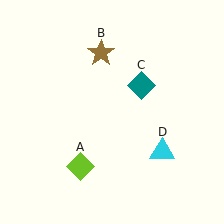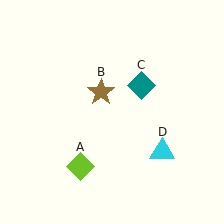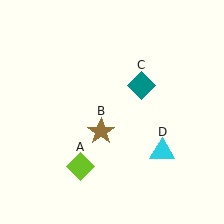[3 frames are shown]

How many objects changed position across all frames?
1 object changed position: brown star (object B).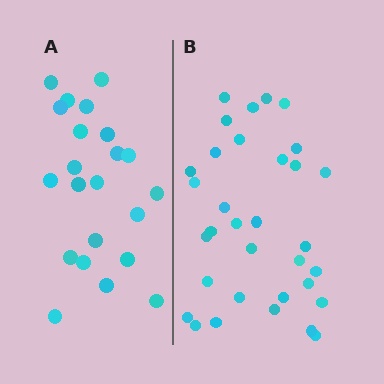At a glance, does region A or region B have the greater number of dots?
Region B (the right region) has more dots.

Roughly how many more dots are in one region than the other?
Region B has roughly 12 or so more dots than region A.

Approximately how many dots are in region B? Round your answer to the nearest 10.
About 30 dots. (The exact count is 33, which rounds to 30.)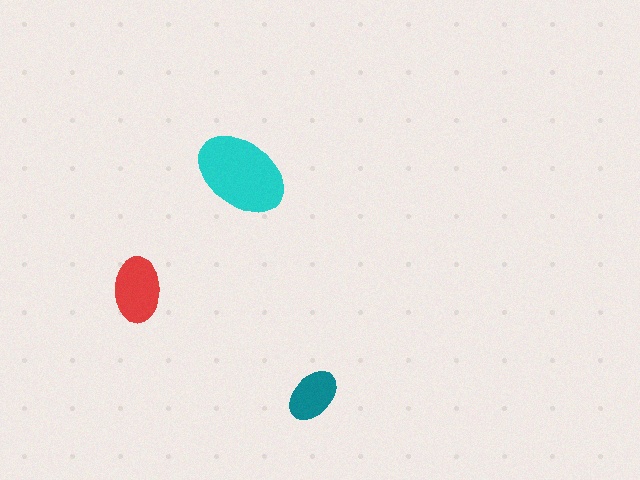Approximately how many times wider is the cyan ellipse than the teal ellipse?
About 1.5 times wider.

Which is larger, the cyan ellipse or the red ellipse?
The cyan one.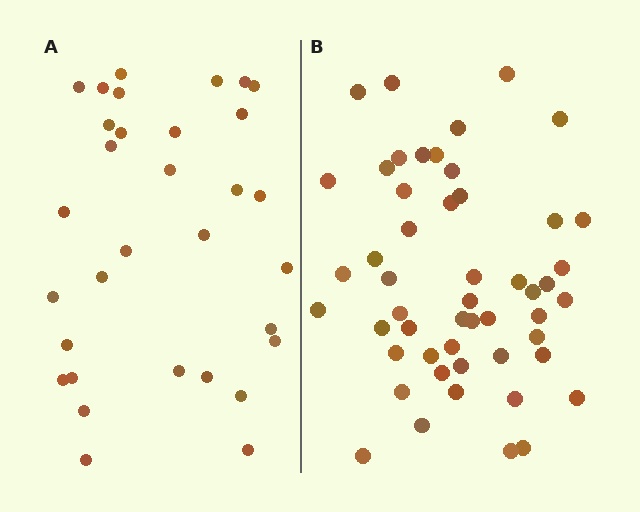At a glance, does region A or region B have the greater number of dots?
Region B (the right region) has more dots.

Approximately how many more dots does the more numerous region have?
Region B has approximately 20 more dots than region A.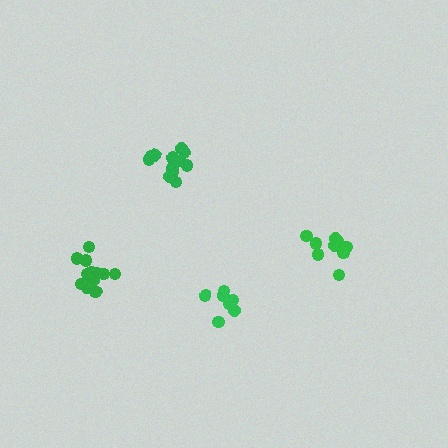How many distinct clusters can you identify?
There are 4 distinct clusters.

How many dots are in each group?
Group 1: 13 dots, Group 2: 12 dots, Group 3: 8 dots, Group 4: 9 dots (42 total).